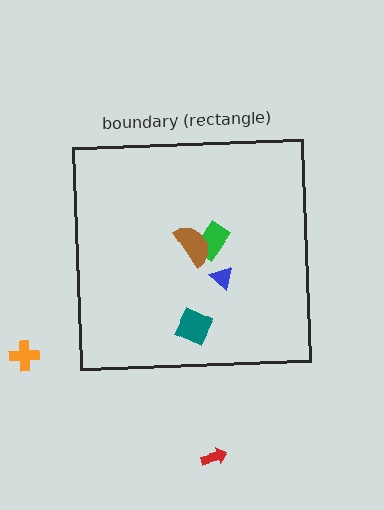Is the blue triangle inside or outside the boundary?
Inside.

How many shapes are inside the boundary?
4 inside, 2 outside.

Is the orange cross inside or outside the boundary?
Outside.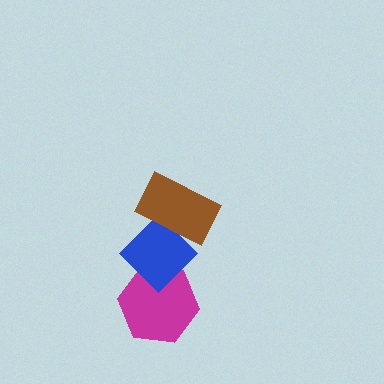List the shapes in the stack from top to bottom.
From top to bottom: the brown rectangle, the blue diamond, the magenta hexagon.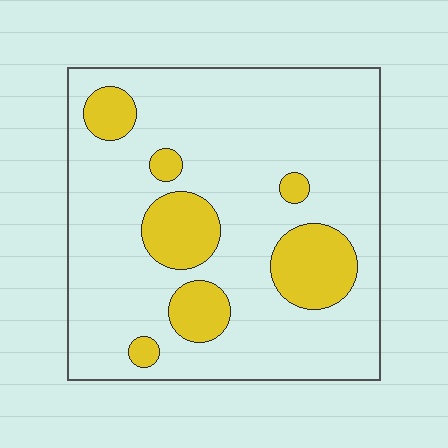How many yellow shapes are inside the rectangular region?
7.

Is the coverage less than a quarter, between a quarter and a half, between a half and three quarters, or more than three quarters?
Less than a quarter.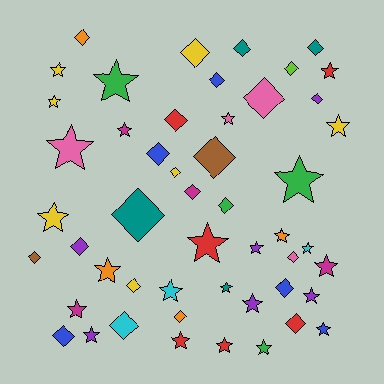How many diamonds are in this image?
There are 24 diamonds.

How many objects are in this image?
There are 50 objects.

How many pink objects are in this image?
There are 4 pink objects.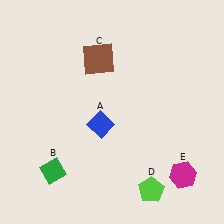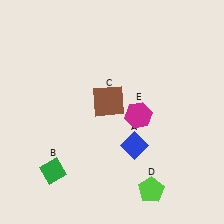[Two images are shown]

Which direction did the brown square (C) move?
The brown square (C) moved down.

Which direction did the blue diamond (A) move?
The blue diamond (A) moved right.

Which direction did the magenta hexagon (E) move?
The magenta hexagon (E) moved up.